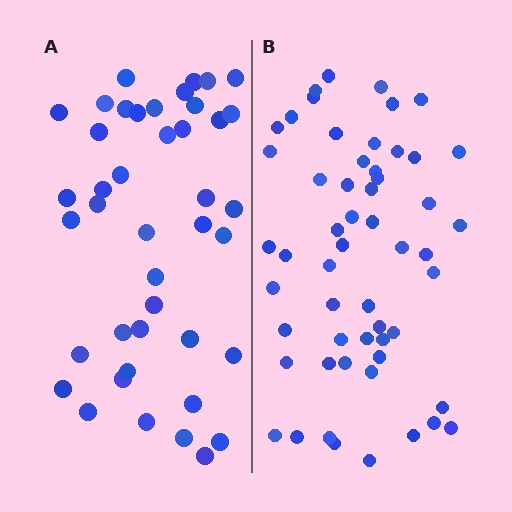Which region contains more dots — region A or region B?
Region B (the right region) has more dots.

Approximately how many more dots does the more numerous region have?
Region B has approximately 15 more dots than region A.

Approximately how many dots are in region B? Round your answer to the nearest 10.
About 60 dots. (The exact count is 55, which rounds to 60.)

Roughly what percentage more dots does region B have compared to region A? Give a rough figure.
About 30% more.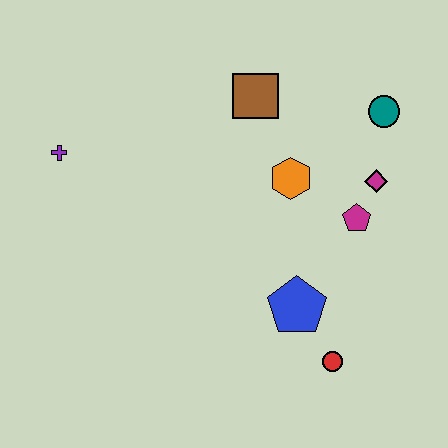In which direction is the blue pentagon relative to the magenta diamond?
The blue pentagon is below the magenta diamond.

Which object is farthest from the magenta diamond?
The purple cross is farthest from the magenta diamond.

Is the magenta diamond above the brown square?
No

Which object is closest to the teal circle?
The magenta diamond is closest to the teal circle.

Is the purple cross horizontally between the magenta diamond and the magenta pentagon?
No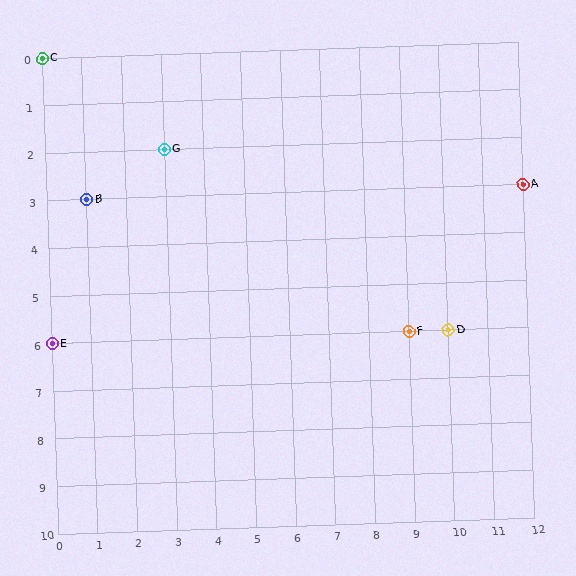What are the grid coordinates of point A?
Point A is at grid coordinates (12, 3).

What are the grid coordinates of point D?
Point D is at grid coordinates (10, 6).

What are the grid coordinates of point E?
Point E is at grid coordinates (0, 6).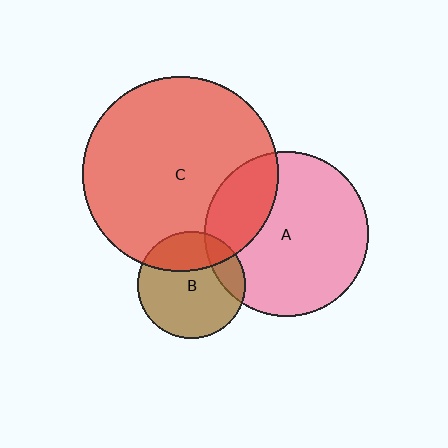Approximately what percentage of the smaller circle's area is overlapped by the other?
Approximately 30%.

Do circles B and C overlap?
Yes.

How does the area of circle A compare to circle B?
Approximately 2.4 times.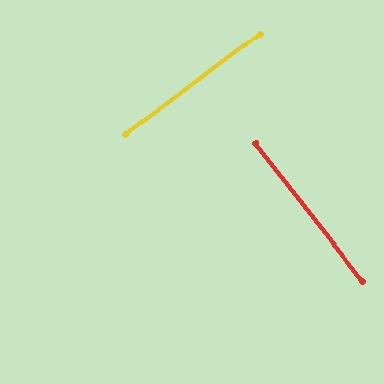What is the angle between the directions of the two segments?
Approximately 89 degrees.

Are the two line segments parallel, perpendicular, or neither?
Perpendicular — they meet at approximately 89°.